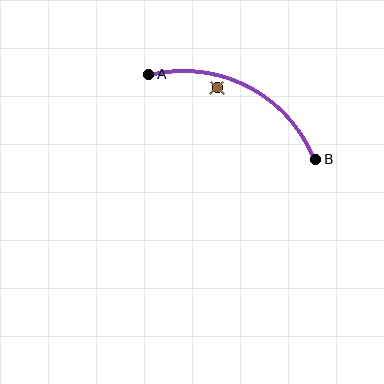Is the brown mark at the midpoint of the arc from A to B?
No — the brown mark does not lie on the arc at all. It sits slightly inside the curve.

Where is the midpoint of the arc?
The arc midpoint is the point on the curve farthest from the straight line joining A and B. It sits above that line.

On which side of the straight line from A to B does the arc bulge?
The arc bulges above the straight line connecting A and B.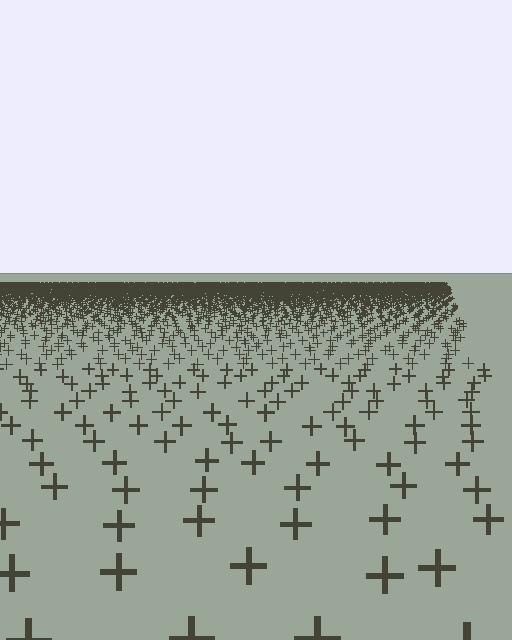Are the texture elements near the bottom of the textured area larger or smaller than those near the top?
Larger. Near the bottom, elements are closer to the viewer and appear at a bigger on-screen size.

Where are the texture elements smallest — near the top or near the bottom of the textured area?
Near the top.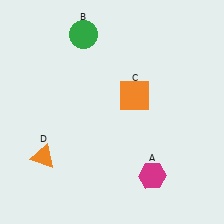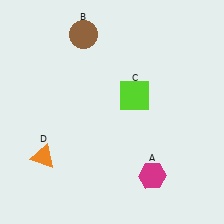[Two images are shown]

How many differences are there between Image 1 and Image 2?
There are 2 differences between the two images.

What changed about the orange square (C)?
In Image 1, C is orange. In Image 2, it changed to lime.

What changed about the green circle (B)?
In Image 1, B is green. In Image 2, it changed to brown.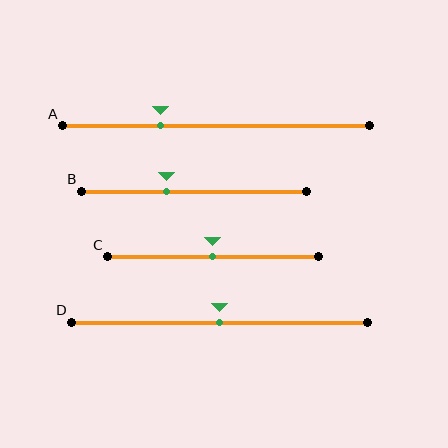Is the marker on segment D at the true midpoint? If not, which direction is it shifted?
Yes, the marker on segment D is at the true midpoint.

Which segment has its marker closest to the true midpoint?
Segment C has its marker closest to the true midpoint.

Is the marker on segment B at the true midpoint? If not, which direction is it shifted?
No, the marker on segment B is shifted to the left by about 12% of the segment length.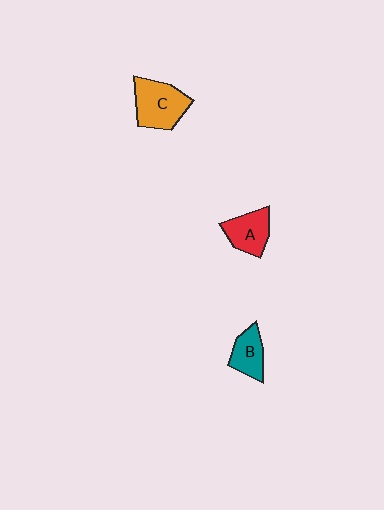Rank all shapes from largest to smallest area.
From largest to smallest: C (orange), A (red), B (teal).